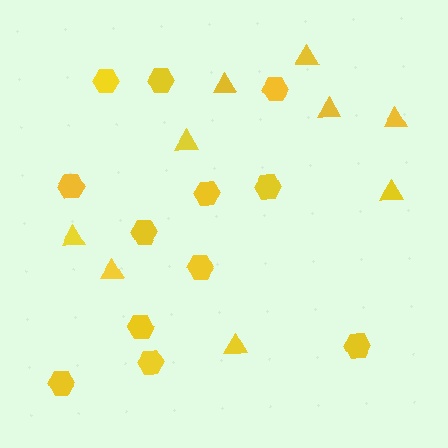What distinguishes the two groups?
There are 2 groups: one group of triangles (9) and one group of hexagons (12).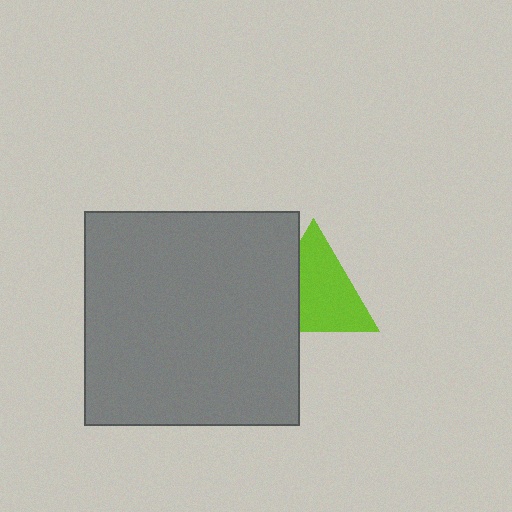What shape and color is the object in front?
The object in front is a gray square.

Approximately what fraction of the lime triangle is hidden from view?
Roughly 31% of the lime triangle is hidden behind the gray square.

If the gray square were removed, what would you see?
You would see the complete lime triangle.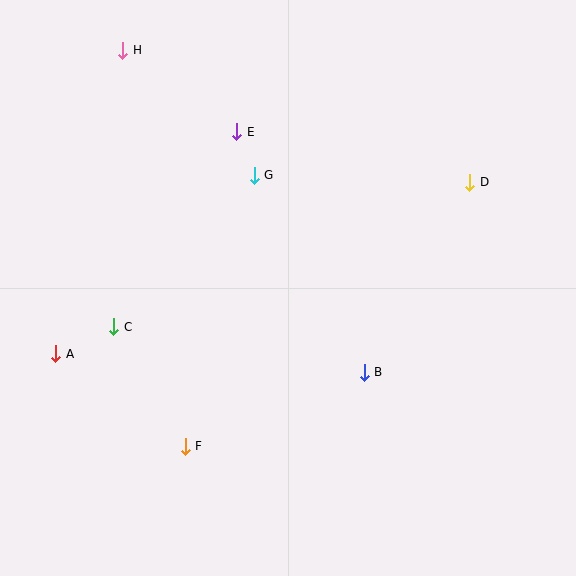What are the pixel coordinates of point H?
Point H is at (123, 50).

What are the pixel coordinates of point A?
Point A is at (56, 354).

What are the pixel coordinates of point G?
Point G is at (254, 175).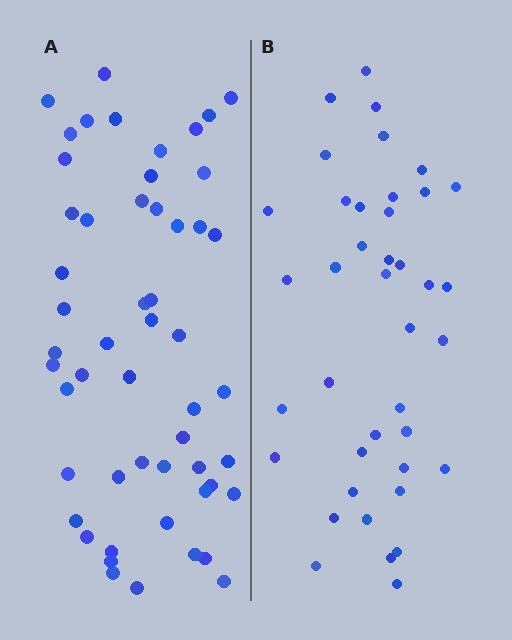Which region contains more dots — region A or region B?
Region A (the left region) has more dots.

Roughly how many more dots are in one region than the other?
Region A has approximately 15 more dots than region B.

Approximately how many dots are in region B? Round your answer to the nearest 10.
About 40 dots.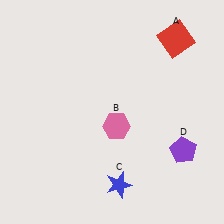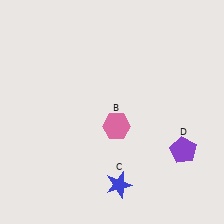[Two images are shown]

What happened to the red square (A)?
The red square (A) was removed in Image 2. It was in the top-right area of Image 1.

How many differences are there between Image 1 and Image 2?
There is 1 difference between the two images.